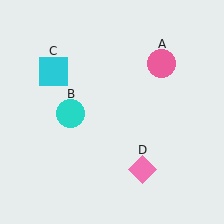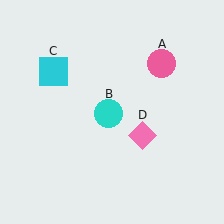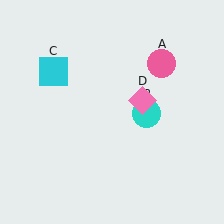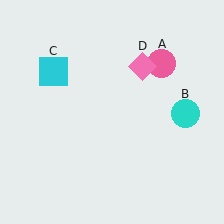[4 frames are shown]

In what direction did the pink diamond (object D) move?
The pink diamond (object D) moved up.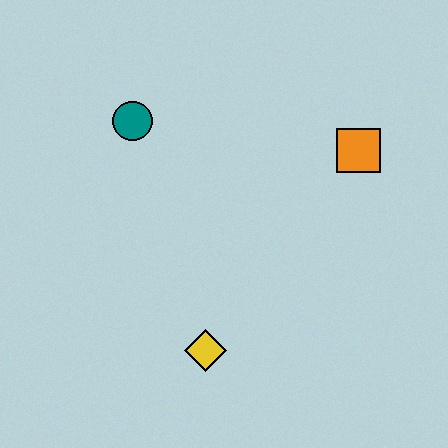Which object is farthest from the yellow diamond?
The orange square is farthest from the yellow diamond.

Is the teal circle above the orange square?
Yes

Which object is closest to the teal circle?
The orange square is closest to the teal circle.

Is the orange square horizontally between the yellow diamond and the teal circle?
No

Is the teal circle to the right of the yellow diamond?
No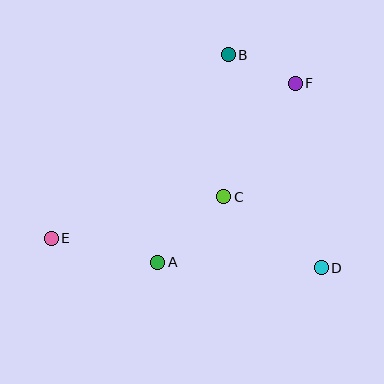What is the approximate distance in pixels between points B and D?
The distance between B and D is approximately 232 pixels.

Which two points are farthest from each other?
Points E and F are farthest from each other.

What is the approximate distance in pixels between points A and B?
The distance between A and B is approximately 219 pixels.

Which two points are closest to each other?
Points B and F are closest to each other.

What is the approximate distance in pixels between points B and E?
The distance between B and E is approximately 255 pixels.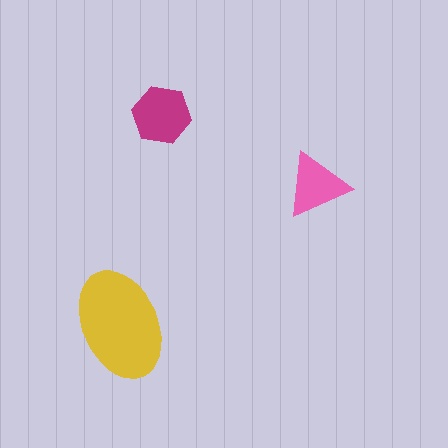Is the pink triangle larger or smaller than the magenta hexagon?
Smaller.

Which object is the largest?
The yellow ellipse.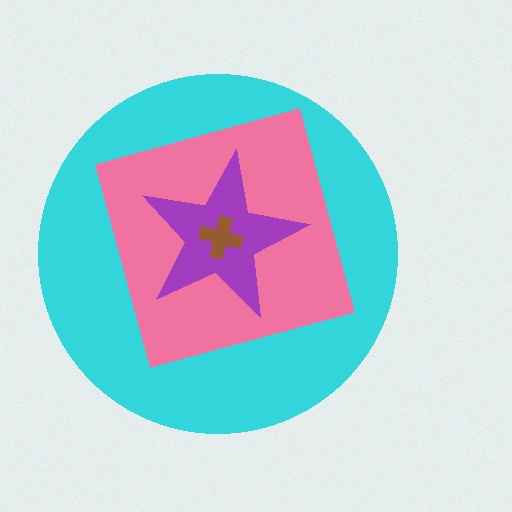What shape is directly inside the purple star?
The brown cross.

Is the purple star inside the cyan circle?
Yes.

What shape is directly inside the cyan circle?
The pink diamond.